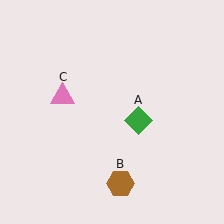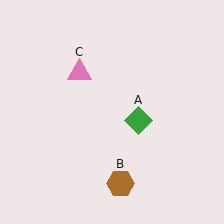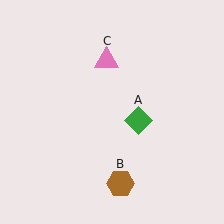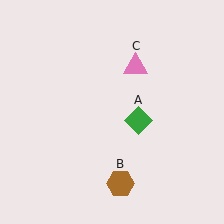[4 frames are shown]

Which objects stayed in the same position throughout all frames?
Green diamond (object A) and brown hexagon (object B) remained stationary.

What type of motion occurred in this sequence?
The pink triangle (object C) rotated clockwise around the center of the scene.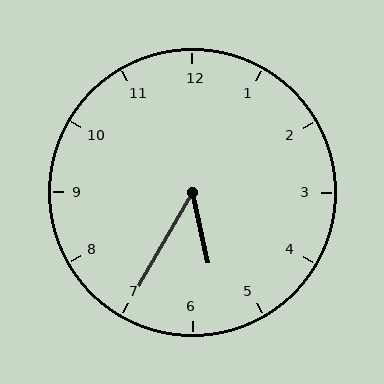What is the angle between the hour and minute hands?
Approximately 42 degrees.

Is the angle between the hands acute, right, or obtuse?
It is acute.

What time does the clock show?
5:35.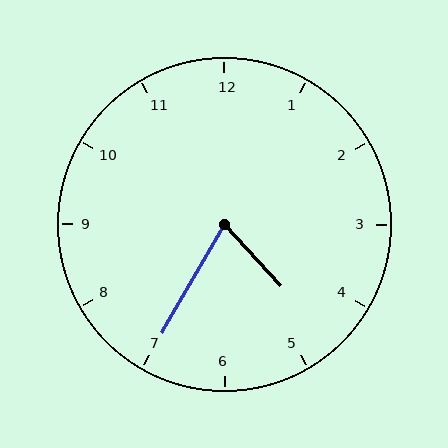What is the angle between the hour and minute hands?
Approximately 72 degrees.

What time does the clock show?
4:35.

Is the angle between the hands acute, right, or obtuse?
It is acute.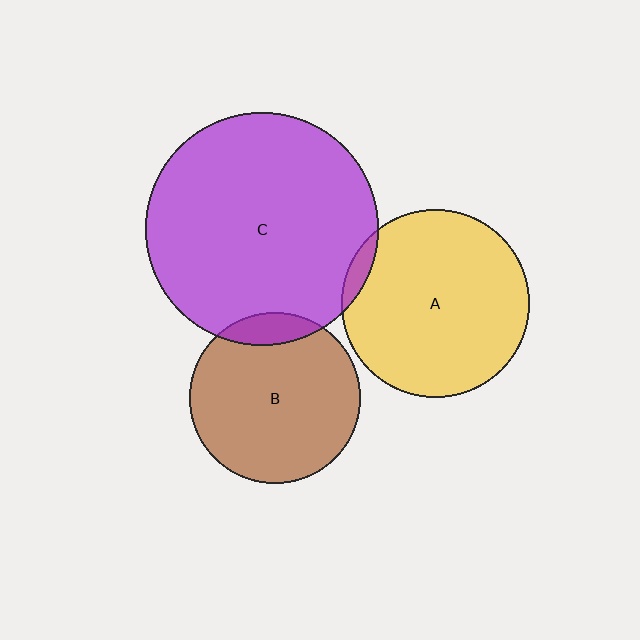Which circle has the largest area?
Circle C (purple).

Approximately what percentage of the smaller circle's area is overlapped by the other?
Approximately 10%.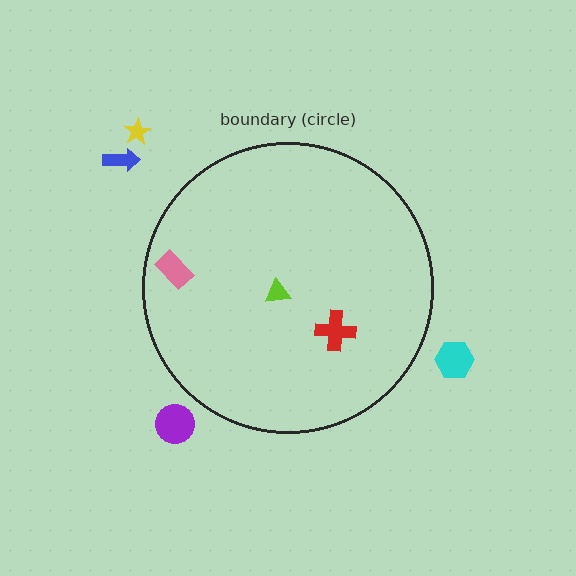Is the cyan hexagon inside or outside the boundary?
Outside.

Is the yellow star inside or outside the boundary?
Outside.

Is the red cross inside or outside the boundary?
Inside.